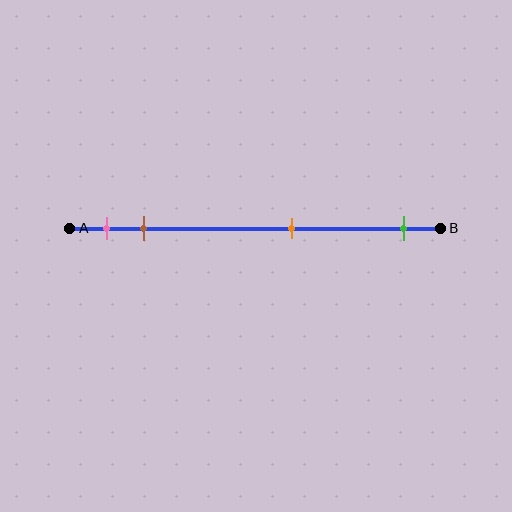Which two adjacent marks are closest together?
The pink and brown marks are the closest adjacent pair.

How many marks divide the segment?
There are 4 marks dividing the segment.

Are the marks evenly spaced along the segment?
No, the marks are not evenly spaced.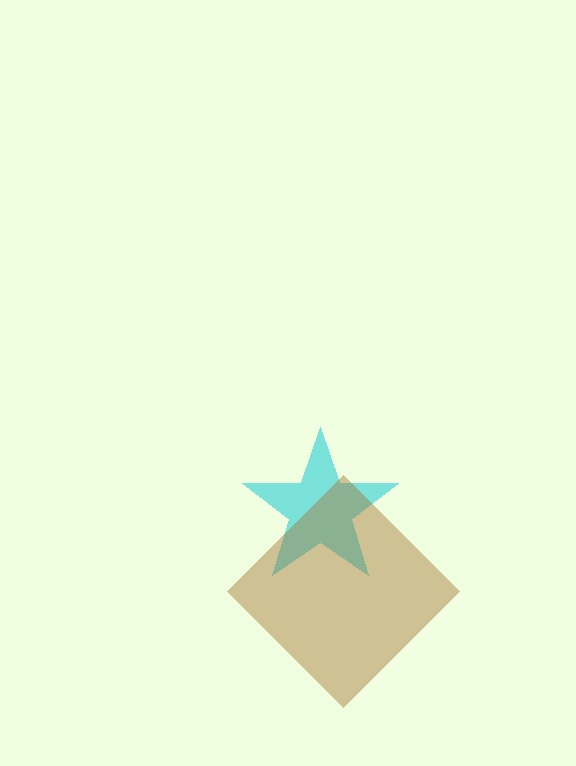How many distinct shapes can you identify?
There are 2 distinct shapes: a cyan star, a brown diamond.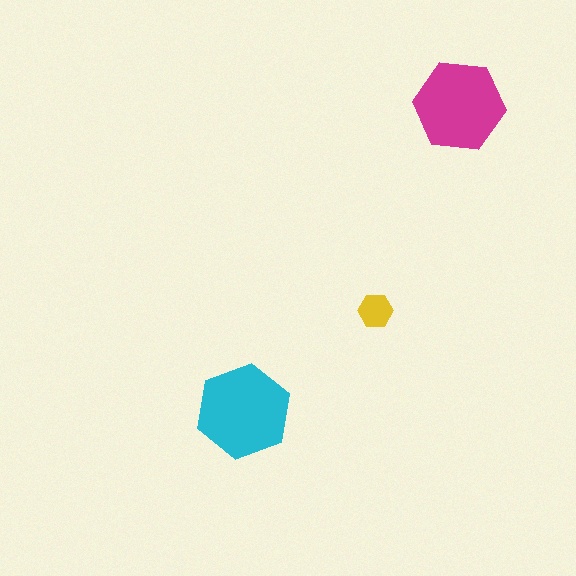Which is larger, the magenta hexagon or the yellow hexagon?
The magenta one.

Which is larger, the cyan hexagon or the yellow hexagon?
The cyan one.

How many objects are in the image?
There are 3 objects in the image.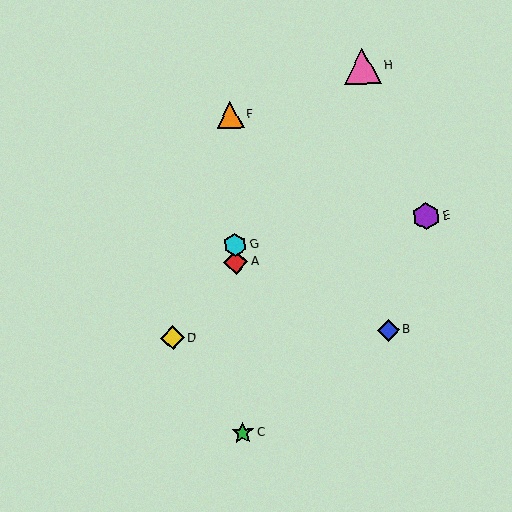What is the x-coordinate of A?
Object A is at x≈236.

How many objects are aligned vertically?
4 objects (A, C, F, G) are aligned vertically.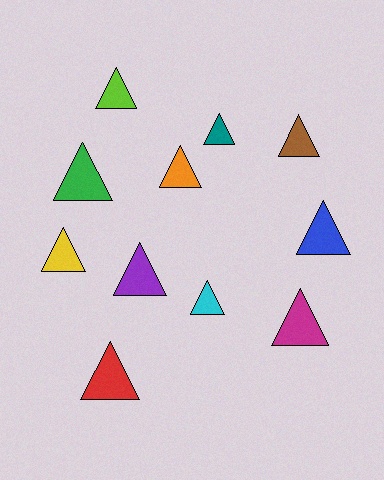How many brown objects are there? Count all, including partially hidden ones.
There is 1 brown object.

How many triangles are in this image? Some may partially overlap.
There are 11 triangles.